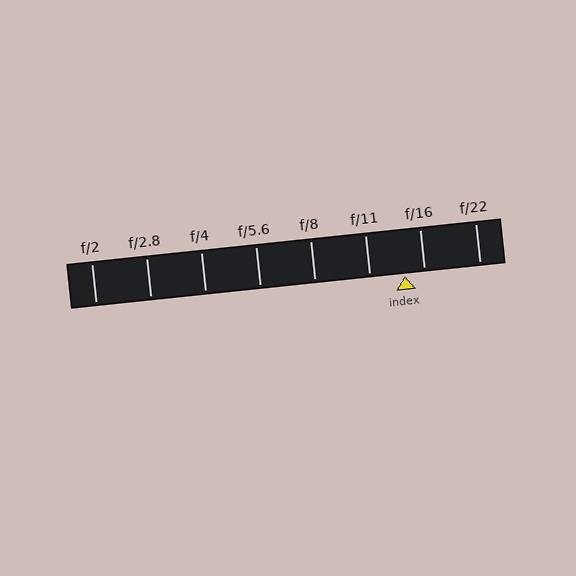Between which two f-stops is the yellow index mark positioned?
The index mark is between f/11 and f/16.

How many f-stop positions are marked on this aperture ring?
There are 8 f-stop positions marked.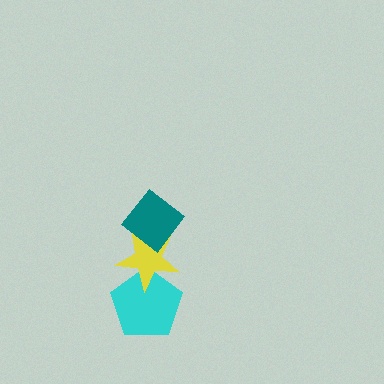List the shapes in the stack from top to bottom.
From top to bottom: the teal diamond, the yellow star, the cyan pentagon.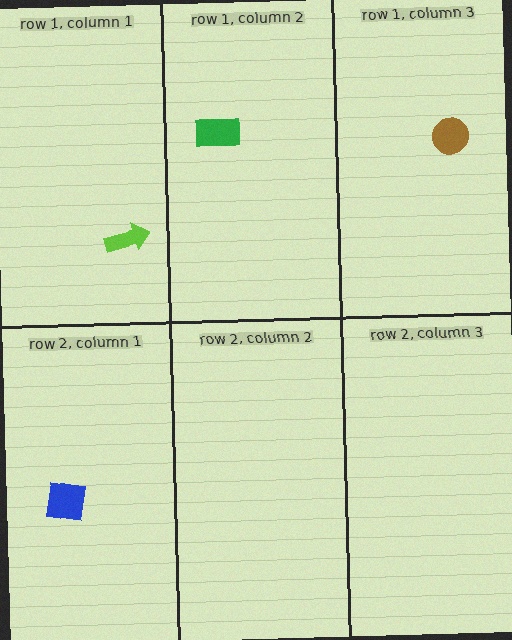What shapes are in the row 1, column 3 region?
The brown circle.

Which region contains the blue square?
The row 2, column 1 region.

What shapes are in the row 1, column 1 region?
The lime arrow.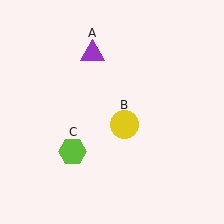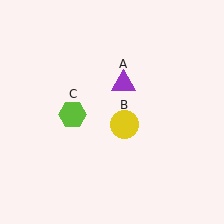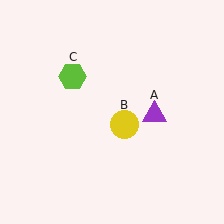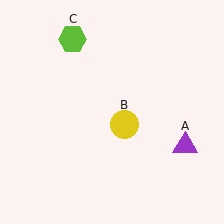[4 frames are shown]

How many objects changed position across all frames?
2 objects changed position: purple triangle (object A), lime hexagon (object C).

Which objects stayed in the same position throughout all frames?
Yellow circle (object B) remained stationary.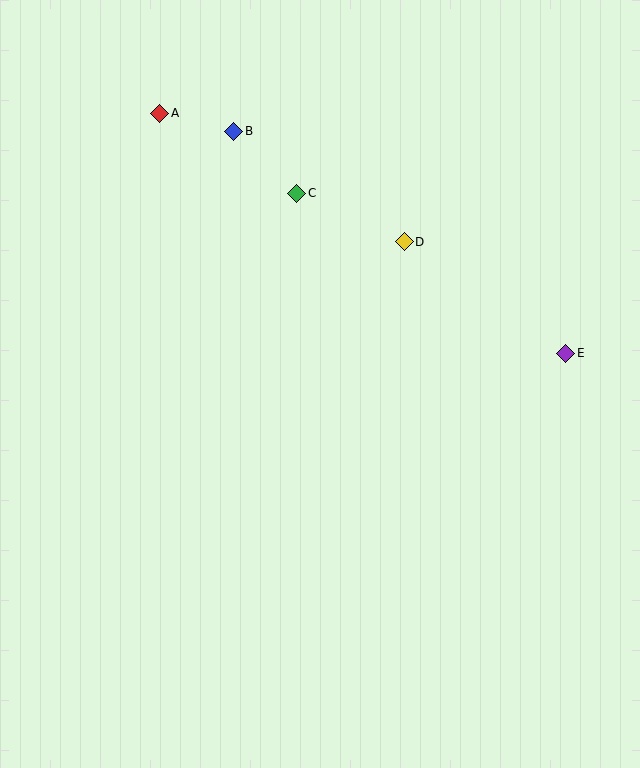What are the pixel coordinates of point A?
Point A is at (160, 113).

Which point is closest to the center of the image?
Point D at (404, 242) is closest to the center.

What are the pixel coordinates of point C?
Point C is at (297, 193).